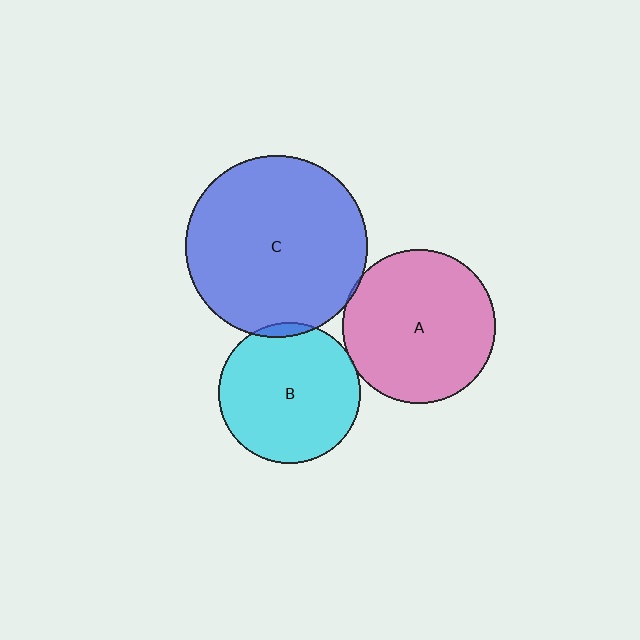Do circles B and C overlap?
Yes.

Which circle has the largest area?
Circle C (blue).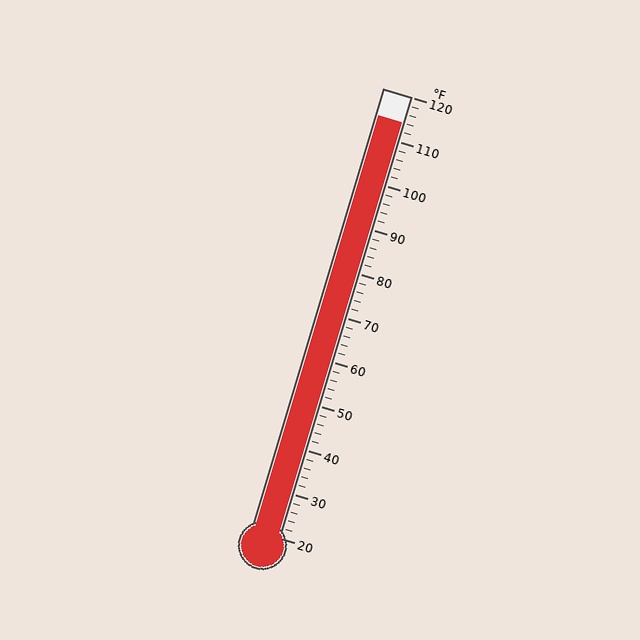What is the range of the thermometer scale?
The thermometer scale ranges from 20°F to 120°F.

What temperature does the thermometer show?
The thermometer shows approximately 114°F.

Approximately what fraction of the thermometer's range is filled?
The thermometer is filled to approximately 95% of its range.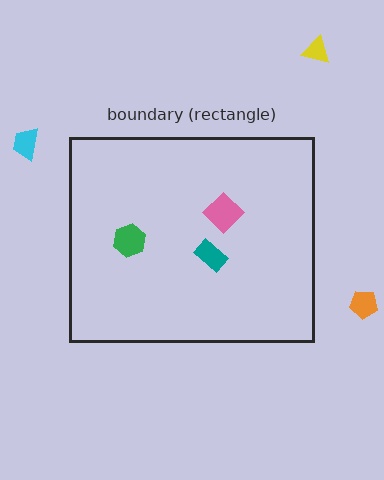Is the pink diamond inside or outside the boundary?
Inside.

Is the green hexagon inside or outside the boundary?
Inside.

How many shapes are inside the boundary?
3 inside, 3 outside.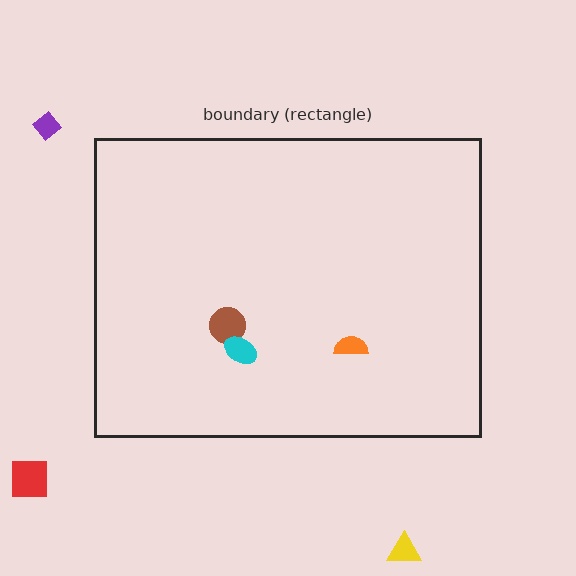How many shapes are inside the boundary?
3 inside, 3 outside.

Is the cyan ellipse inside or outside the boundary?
Inside.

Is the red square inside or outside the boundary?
Outside.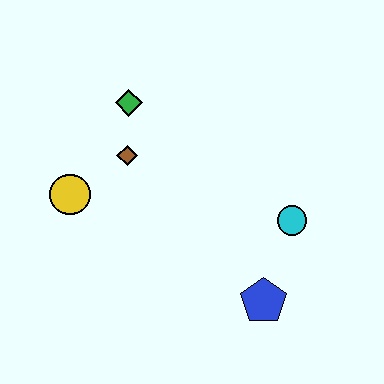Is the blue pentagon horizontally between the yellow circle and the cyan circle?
Yes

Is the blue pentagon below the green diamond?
Yes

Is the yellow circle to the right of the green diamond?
No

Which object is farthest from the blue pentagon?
The green diamond is farthest from the blue pentagon.